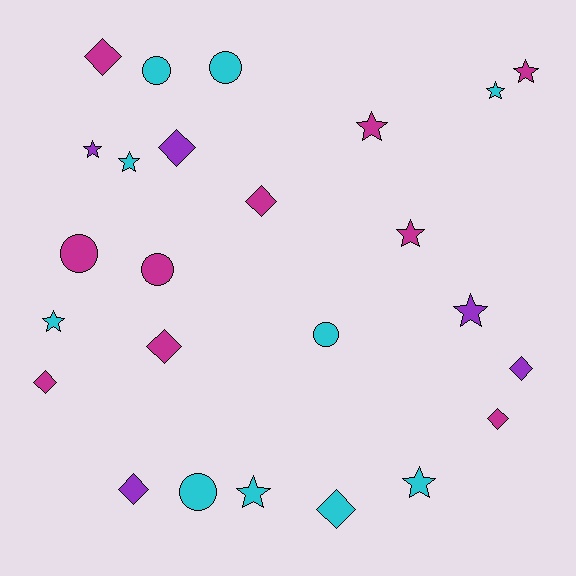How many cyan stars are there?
There are 5 cyan stars.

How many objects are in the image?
There are 25 objects.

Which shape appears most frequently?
Star, with 10 objects.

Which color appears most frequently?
Cyan, with 10 objects.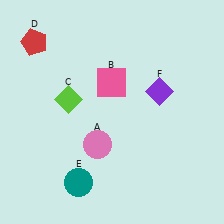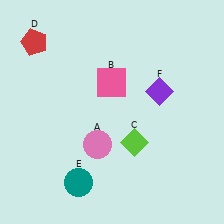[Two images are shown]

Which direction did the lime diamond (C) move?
The lime diamond (C) moved right.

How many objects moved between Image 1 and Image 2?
1 object moved between the two images.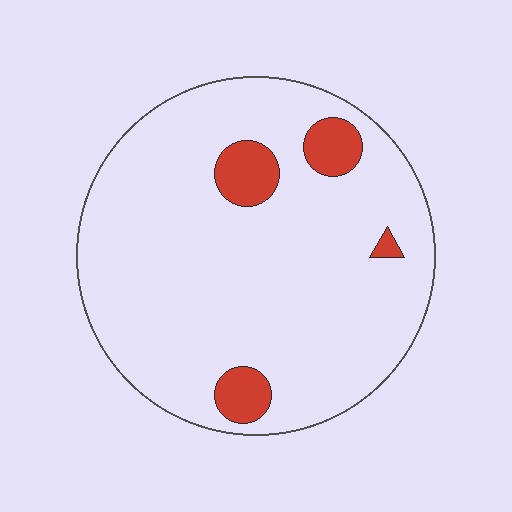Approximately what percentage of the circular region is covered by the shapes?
Approximately 10%.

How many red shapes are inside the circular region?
4.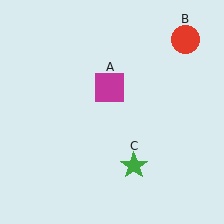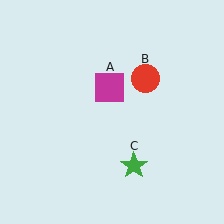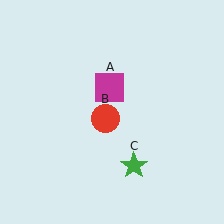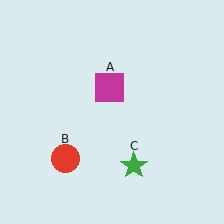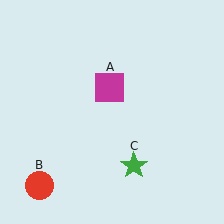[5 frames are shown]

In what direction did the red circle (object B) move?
The red circle (object B) moved down and to the left.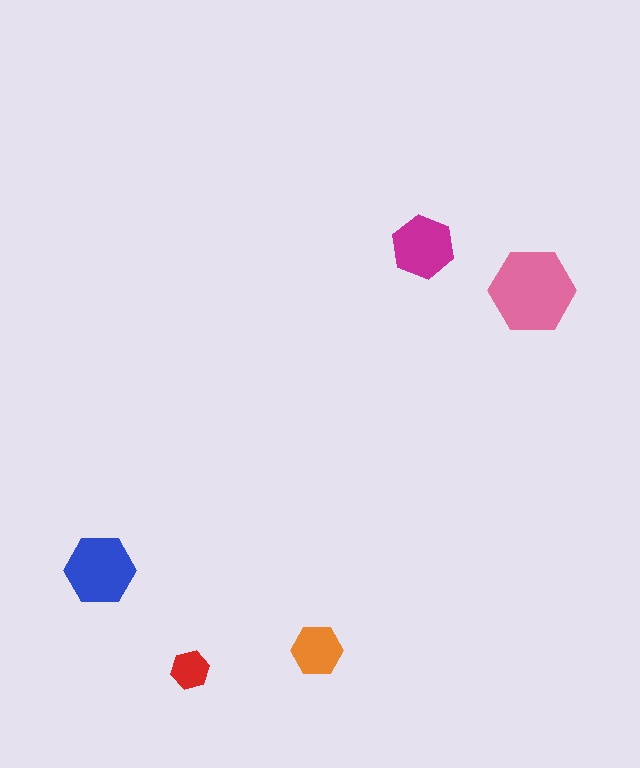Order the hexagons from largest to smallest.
the pink one, the blue one, the magenta one, the orange one, the red one.